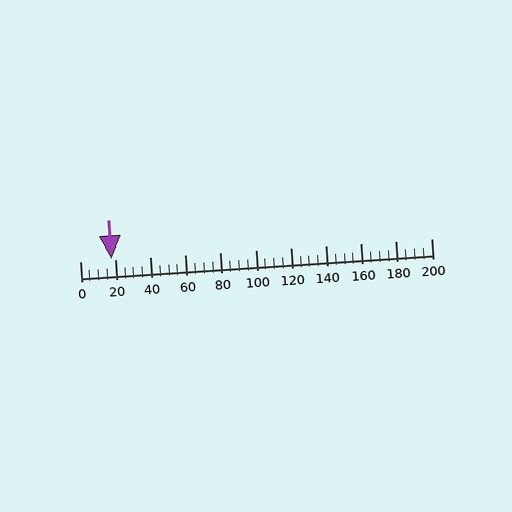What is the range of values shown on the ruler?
The ruler shows values from 0 to 200.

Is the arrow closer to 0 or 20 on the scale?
The arrow is closer to 20.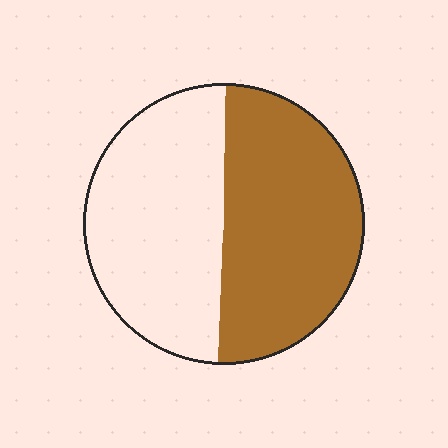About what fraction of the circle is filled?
About one half (1/2).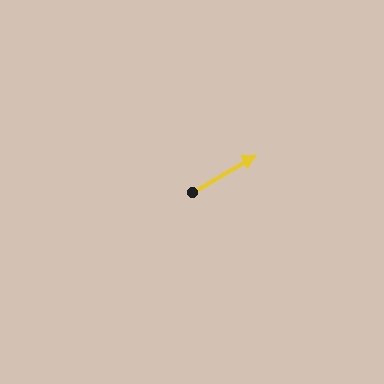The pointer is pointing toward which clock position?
Roughly 2 o'clock.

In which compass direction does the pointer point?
Northeast.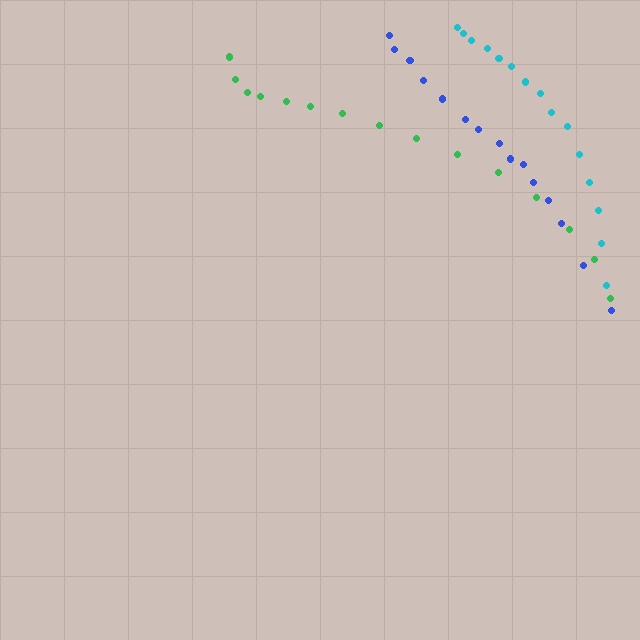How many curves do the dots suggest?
There are 3 distinct paths.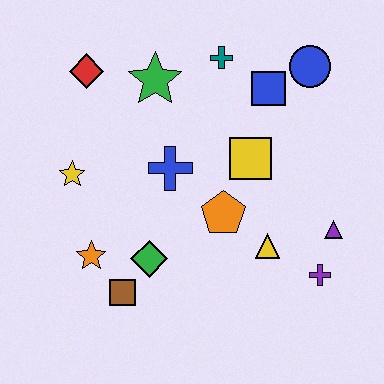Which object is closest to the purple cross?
The purple triangle is closest to the purple cross.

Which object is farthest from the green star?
The purple cross is farthest from the green star.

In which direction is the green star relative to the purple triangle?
The green star is to the left of the purple triangle.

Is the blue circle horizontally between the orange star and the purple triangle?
Yes